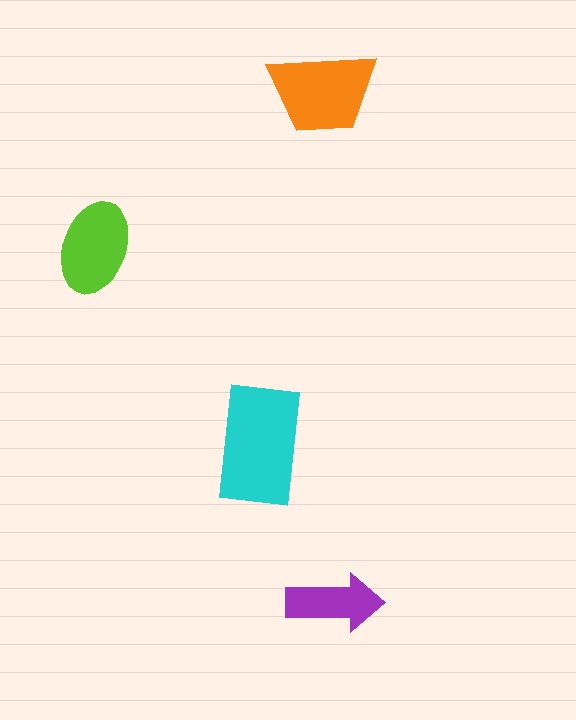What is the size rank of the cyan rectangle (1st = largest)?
1st.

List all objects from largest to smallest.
The cyan rectangle, the orange trapezoid, the lime ellipse, the purple arrow.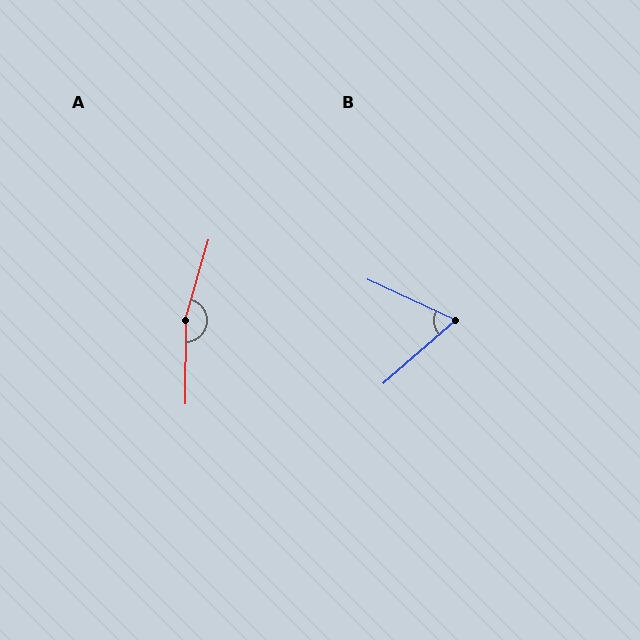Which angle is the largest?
A, at approximately 164 degrees.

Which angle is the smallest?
B, at approximately 66 degrees.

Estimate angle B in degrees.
Approximately 66 degrees.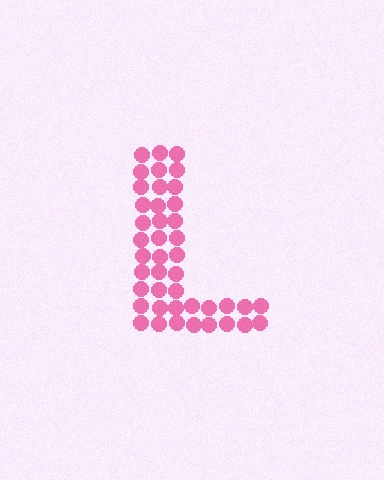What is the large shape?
The large shape is the letter L.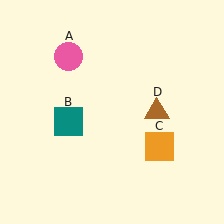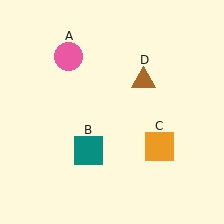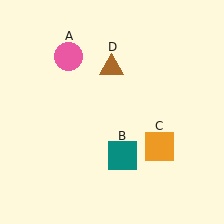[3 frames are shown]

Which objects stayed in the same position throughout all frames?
Pink circle (object A) and orange square (object C) remained stationary.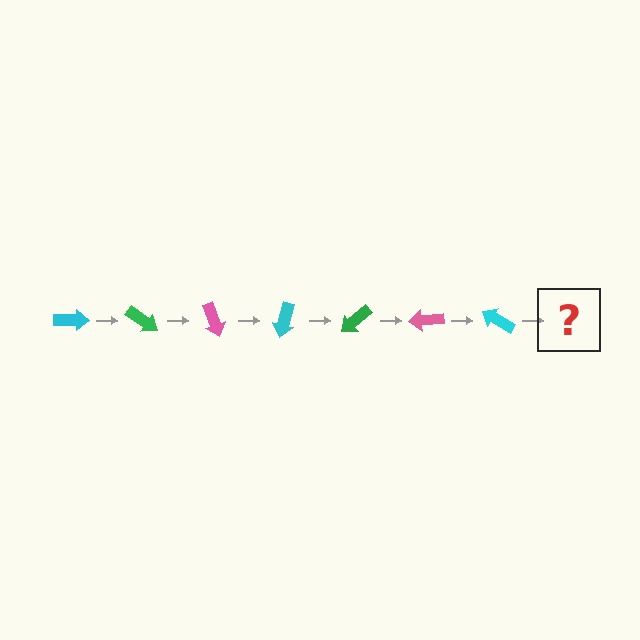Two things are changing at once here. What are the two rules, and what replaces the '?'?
The two rules are that it rotates 35 degrees each step and the color cycles through cyan, green, and pink. The '?' should be a green arrow, rotated 245 degrees from the start.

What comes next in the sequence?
The next element should be a green arrow, rotated 245 degrees from the start.